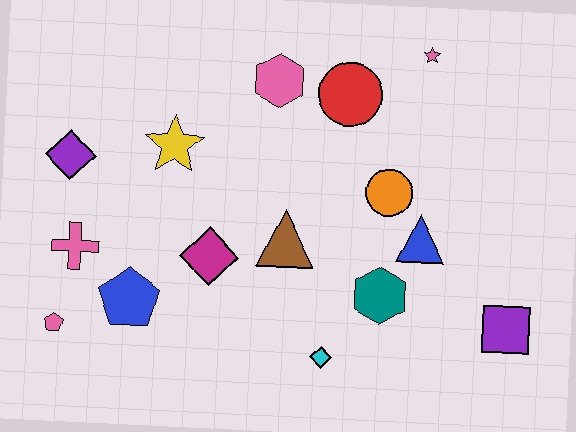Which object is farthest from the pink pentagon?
The pink star is farthest from the pink pentagon.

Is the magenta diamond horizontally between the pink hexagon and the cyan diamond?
No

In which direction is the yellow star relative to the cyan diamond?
The yellow star is above the cyan diamond.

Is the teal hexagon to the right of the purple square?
No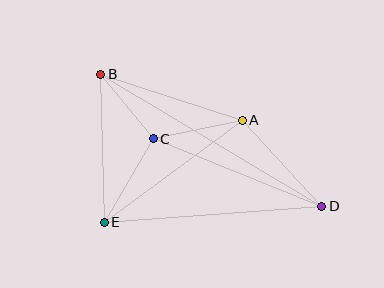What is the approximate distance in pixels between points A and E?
The distance between A and E is approximately 172 pixels.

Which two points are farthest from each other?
Points B and D are farthest from each other.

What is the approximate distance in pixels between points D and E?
The distance between D and E is approximately 218 pixels.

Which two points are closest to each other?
Points B and C are closest to each other.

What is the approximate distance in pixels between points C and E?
The distance between C and E is approximately 97 pixels.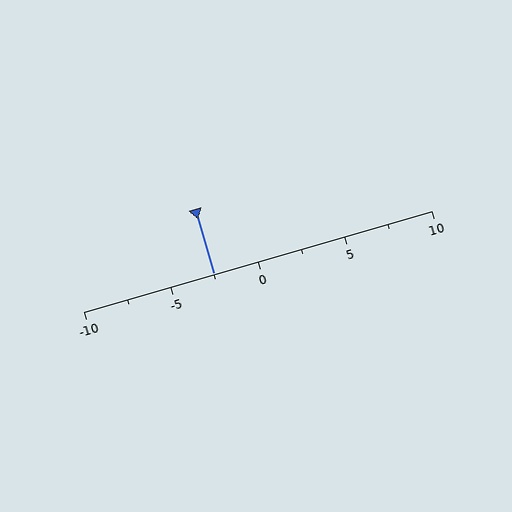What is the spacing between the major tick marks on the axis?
The major ticks are spaced 5 apart.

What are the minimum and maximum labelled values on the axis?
The axis runs from -10 to 10.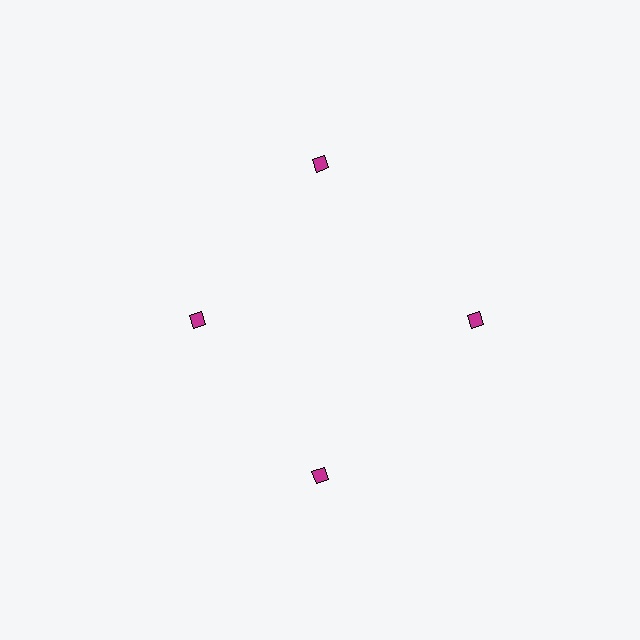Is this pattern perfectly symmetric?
No. The 4 magenta diamonds are arranged in a ring, but one element near the 9 o'clock position is pulled inward toward the center, breaking the 4-fold rotational symmetry.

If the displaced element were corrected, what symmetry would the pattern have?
It would have 4-fold rotational symmetry — the pattern would map onto itself every 90 degrees.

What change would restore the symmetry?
The symmetry would be restored by moving it outward, back onto the ring so that all 4 diamonds sit at equal angles and equal distance from the center.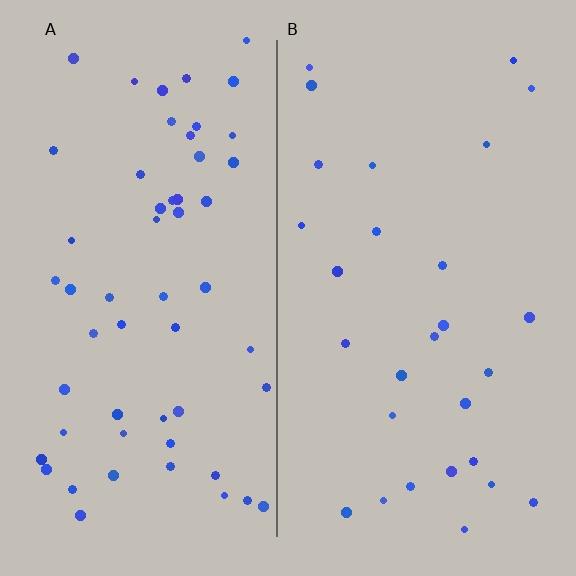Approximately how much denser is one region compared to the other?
Approximately 1.9× — region A over region B.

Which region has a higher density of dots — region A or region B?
A (the left).